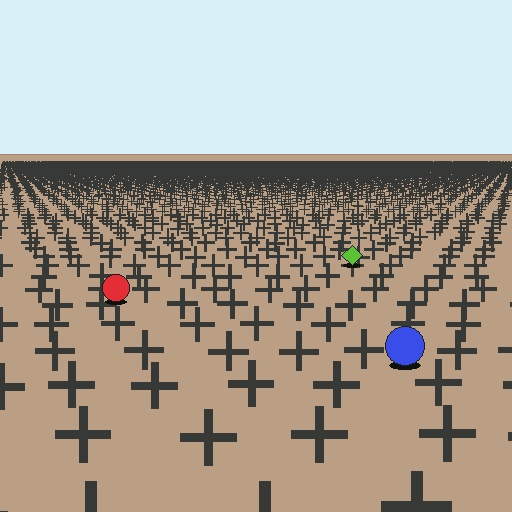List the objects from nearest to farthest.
From nearest to farthest: the blue circle, the red circle, the lime diamond.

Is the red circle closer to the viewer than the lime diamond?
Yes. The red circle is closer — you can tell from the texture gradient: the ground texture is coarser near it.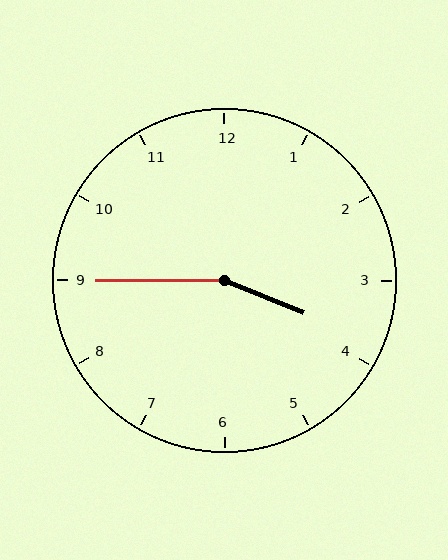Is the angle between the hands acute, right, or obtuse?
It is obtuse.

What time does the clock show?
3:45.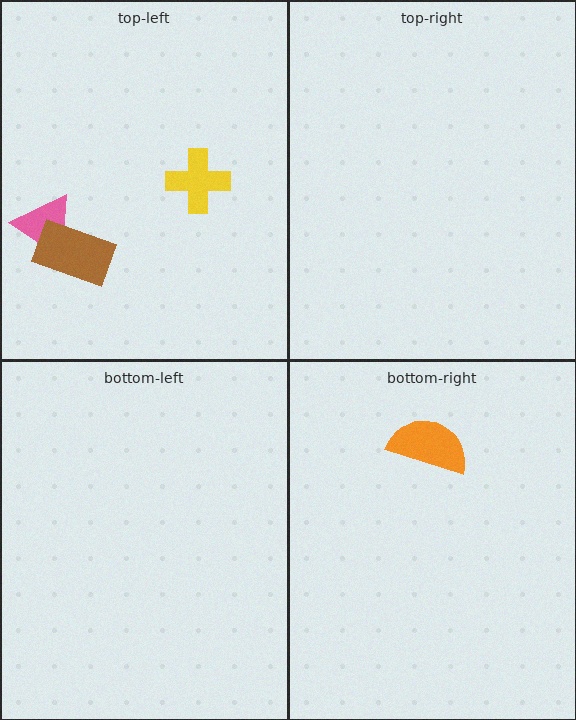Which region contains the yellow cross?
The top-left region.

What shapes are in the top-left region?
The yellow cross, the pink triangle, the brown rectangle.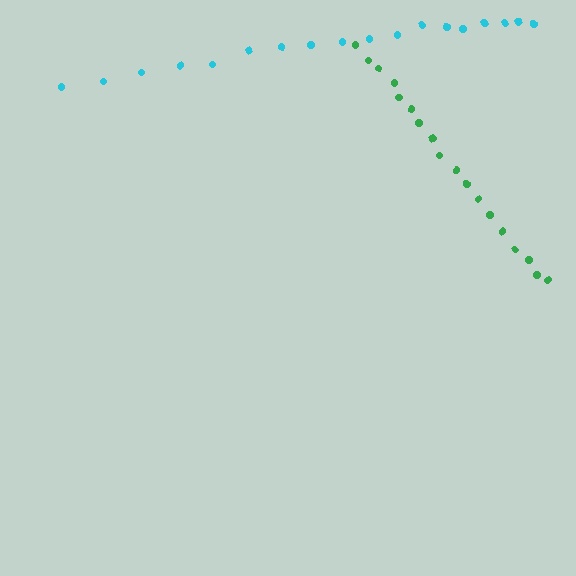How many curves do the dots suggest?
There are 2 distinct paths.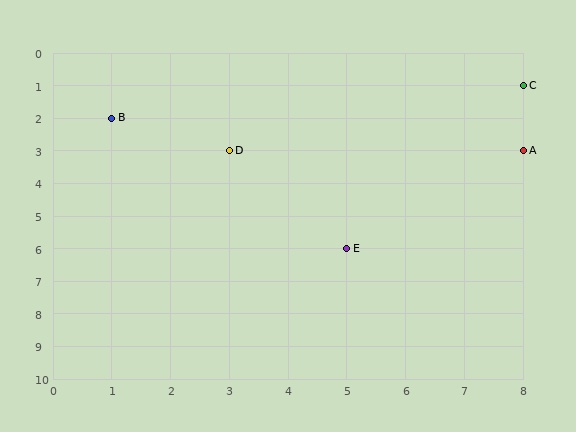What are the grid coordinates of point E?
Point E is at grid coordinates (5, 6).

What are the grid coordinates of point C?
Point C is at grid coordinates (8, 1).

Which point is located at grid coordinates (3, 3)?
Point D is at (3, 3).